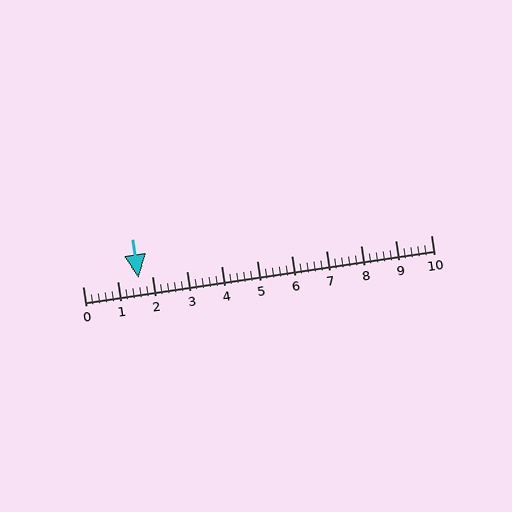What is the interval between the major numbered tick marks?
The major tick marks are spaced 1 units apart.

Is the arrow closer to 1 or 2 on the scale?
The arrow is closer to 2.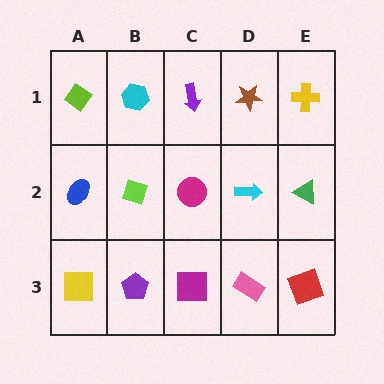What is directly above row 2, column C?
A purple arrow.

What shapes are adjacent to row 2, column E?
A yellow cross (row 1, column E), a red square (row 3, column E), a cyan arrow (row 2, column D).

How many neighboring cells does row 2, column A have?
3.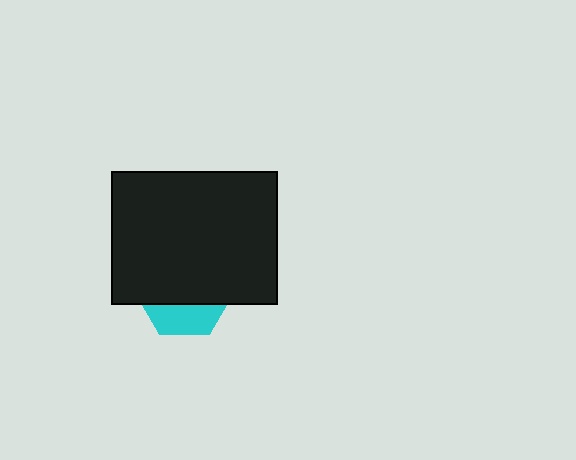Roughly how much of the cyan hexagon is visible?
A small part of it is visible (roughly 30%).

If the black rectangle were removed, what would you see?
You would see the complete cyan hexagon.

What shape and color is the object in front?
The object in front is a black rectangle.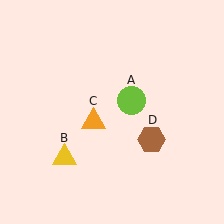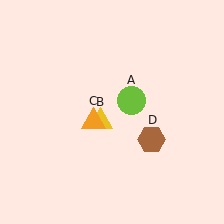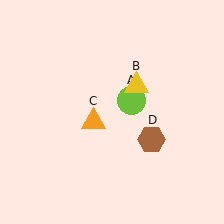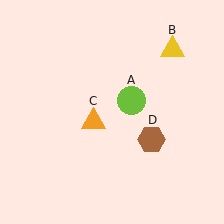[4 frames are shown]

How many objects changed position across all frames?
1 object changed position: yellow triangle (object B).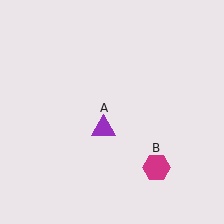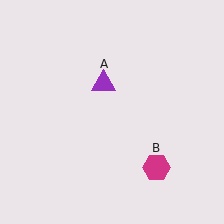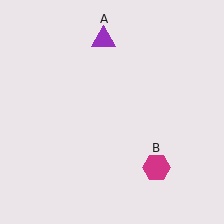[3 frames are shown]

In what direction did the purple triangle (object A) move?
The purple triangle (object A) moved up.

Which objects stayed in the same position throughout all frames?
Magenta hexagon (object B) remained stationary.